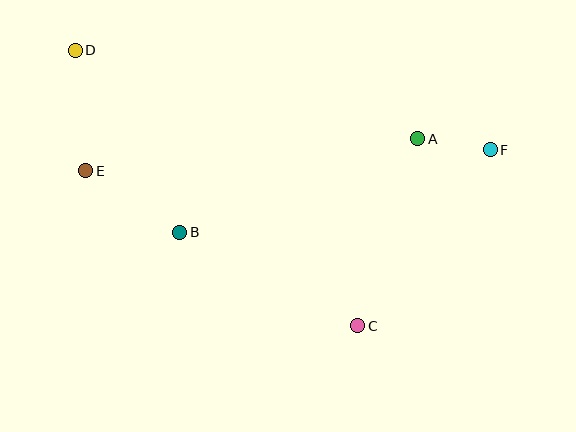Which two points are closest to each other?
Points A and F are closest to each other.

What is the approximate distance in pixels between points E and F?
The distance between E and F is approximately 405 pixels.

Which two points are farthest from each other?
Points D and F are farthest from each other.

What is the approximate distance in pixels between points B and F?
The distance between B and F is approximately 321 pixels.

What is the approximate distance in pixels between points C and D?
The distance between C and D is approximately 395 pixels.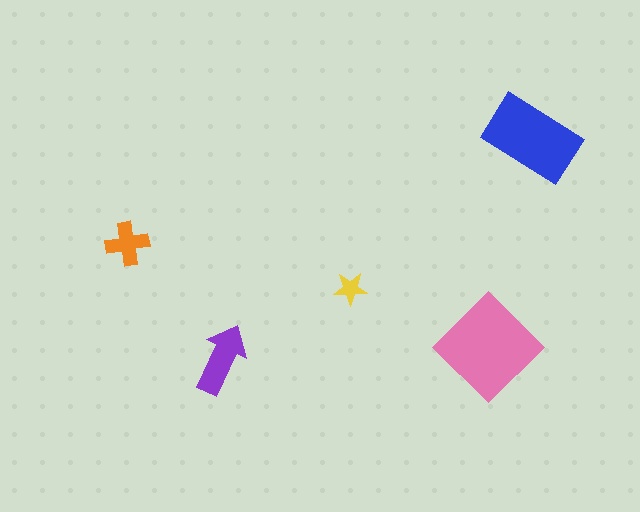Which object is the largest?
The pink diamond.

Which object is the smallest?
The yellow star.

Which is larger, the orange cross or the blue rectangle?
The blue rectangle.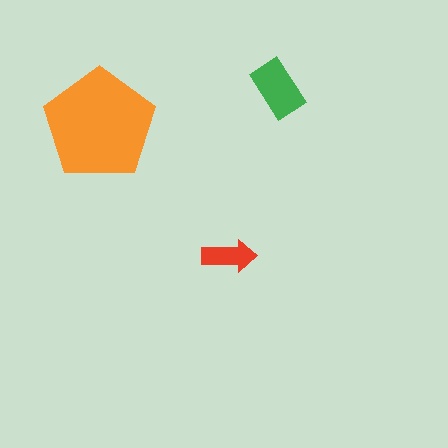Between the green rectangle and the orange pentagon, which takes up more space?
The orange pentagon.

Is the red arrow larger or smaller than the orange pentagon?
Smaller.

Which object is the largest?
The orange pentagon.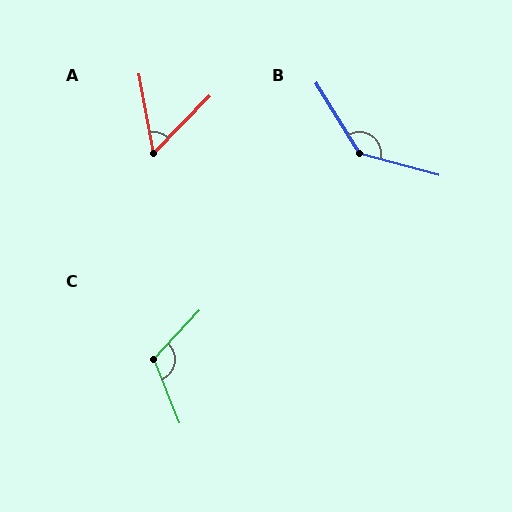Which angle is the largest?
B, at approximately 137 degrees.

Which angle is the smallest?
A, at approximately 55 degrees.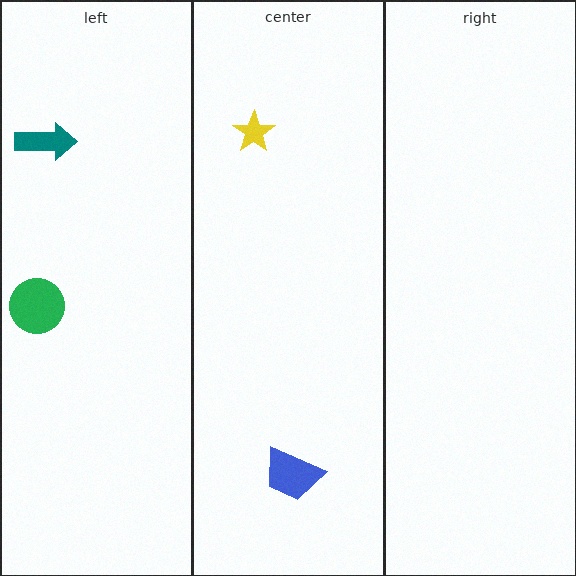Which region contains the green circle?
The left region.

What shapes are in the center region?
The yellow star, the blue trapezoid.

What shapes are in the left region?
The green circle, the teal arrow.